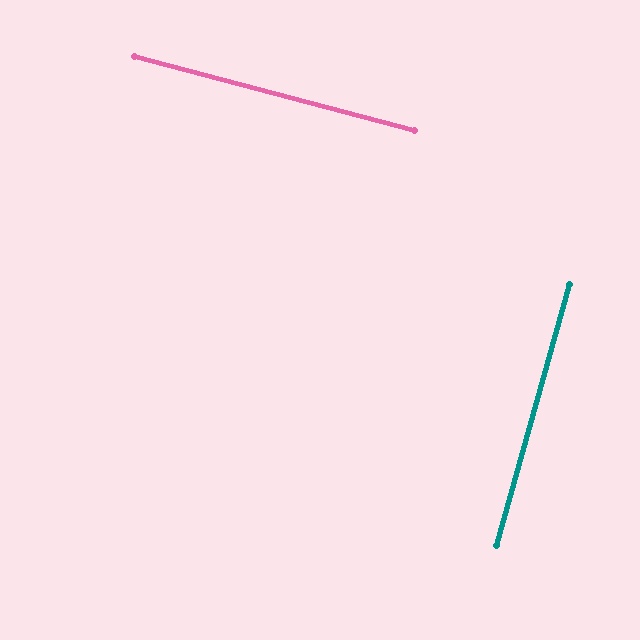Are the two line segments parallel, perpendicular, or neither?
Perpendicular — they meet at approximately 89°.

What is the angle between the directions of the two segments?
Approximately 89 degrees.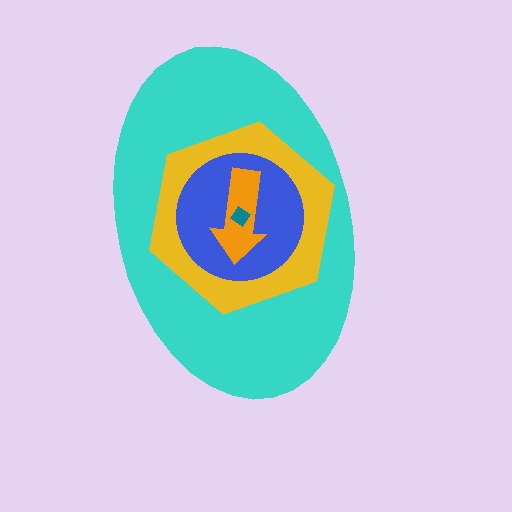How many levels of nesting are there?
5.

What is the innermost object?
The teal diamond.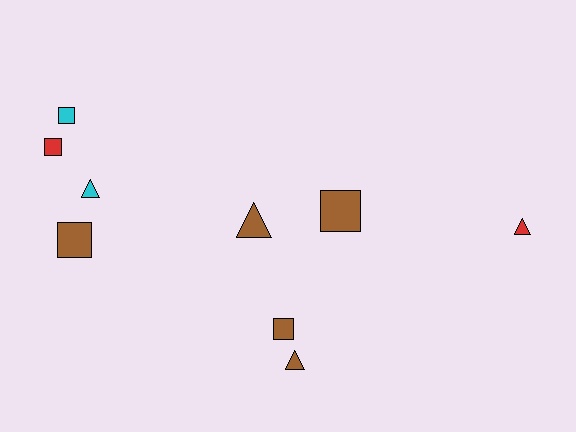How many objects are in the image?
There are 9 objects.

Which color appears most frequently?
Brown, with 5 objects.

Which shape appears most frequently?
Square, with 5 objects.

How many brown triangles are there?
There are 2 brown triangles.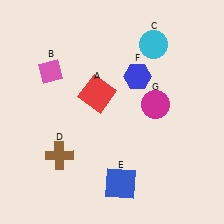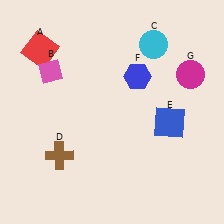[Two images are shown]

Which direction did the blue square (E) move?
The blue square (E) moved up.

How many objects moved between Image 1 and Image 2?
3 objects moved between the two images.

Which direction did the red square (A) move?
The red square (A) moved left.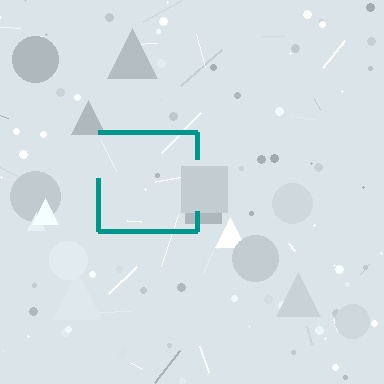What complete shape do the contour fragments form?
The contour fragments form a square.